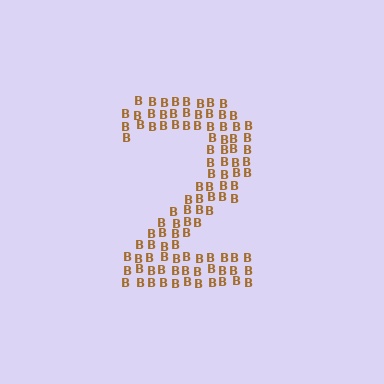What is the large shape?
The large shape is the digit 2.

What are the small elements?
The small elements are letter B's.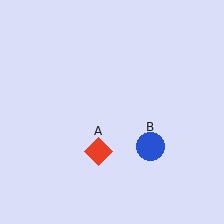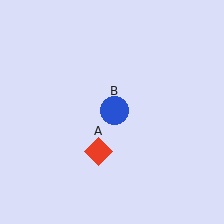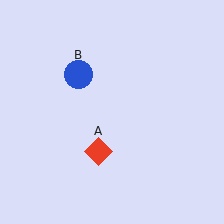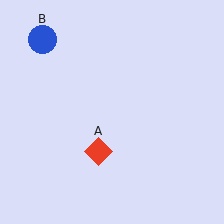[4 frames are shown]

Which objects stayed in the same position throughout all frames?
Red diamond (object A) remained stationary.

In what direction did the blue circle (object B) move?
The blue circle (object B) moved up and to the left.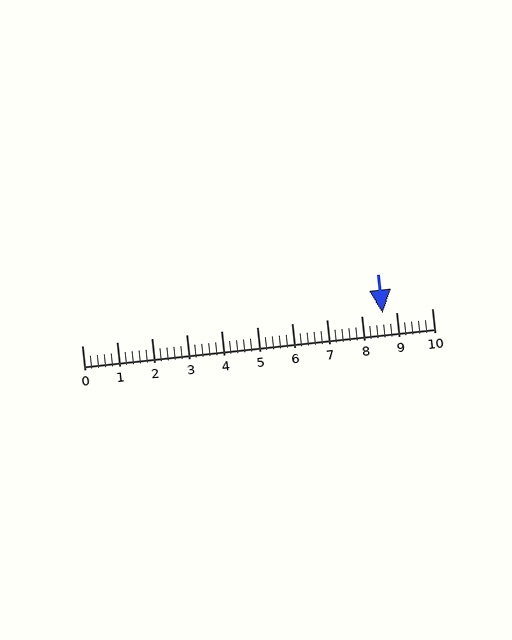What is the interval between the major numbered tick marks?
The major tick marks are spaced 1 units apart.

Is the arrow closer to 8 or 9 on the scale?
The arrow is closer to 9.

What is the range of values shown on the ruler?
The ruler shows values from 0 to 10.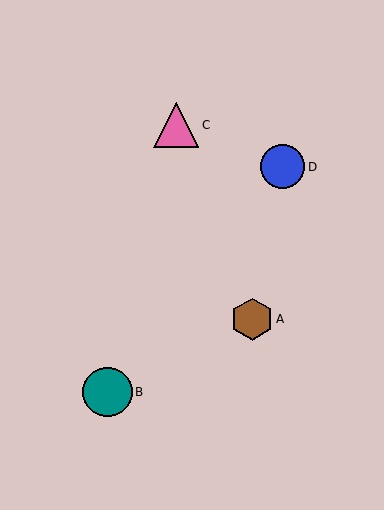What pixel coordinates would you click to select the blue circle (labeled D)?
Click at (282, 167) to select the blue circle D.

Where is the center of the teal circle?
The center of the teal circle is at (107, 392).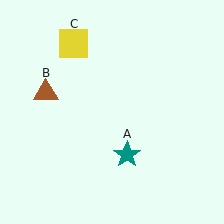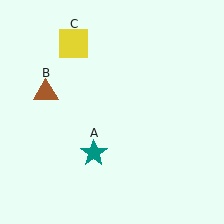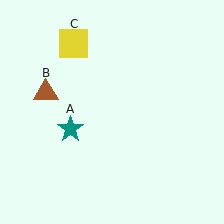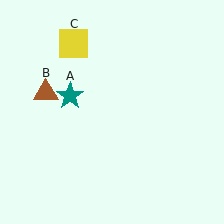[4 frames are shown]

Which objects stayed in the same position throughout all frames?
Brown triangle (object B) and yellow square (object C) remained stationary.